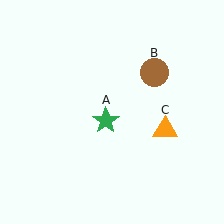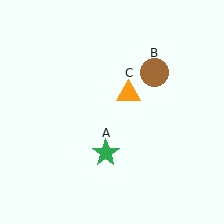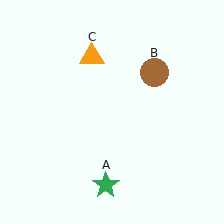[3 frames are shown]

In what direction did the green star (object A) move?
The green star (object A) moved down.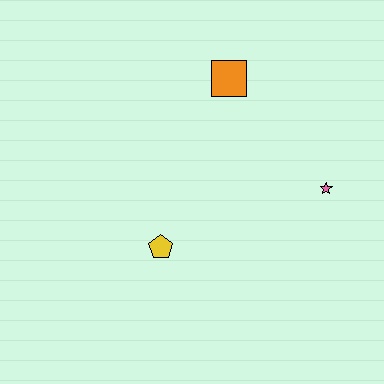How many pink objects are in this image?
There is 1 pink object.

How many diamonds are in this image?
There are no diamonds.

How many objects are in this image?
There are 3 objects.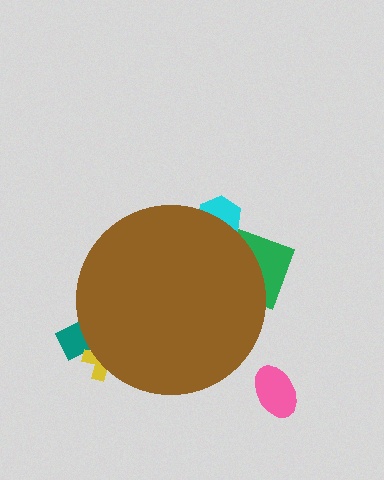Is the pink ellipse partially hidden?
No, the pink ellipse is fully visible.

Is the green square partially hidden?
Yes, the green square is partially hidden behind the brown circle.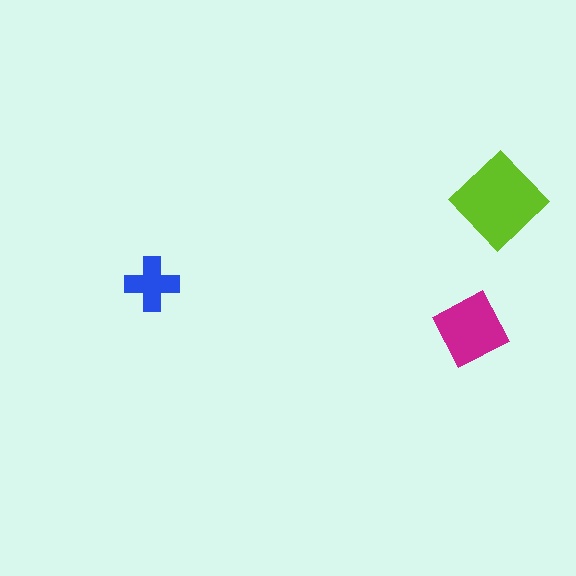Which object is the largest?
The lime diamond.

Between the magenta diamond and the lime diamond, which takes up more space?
The lime diamond.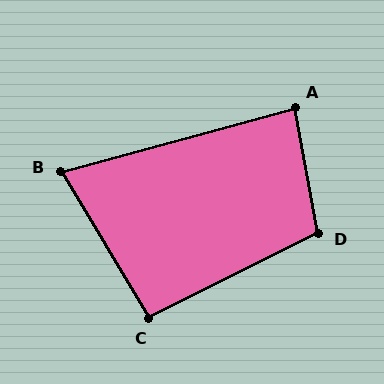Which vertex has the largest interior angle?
D, at approximately 106 degrees.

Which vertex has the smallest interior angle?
B, at approximately 74 degrees.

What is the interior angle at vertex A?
Approximately 85 degrees (approximately right).